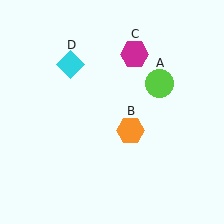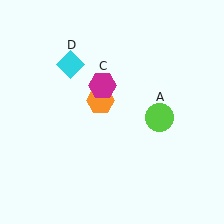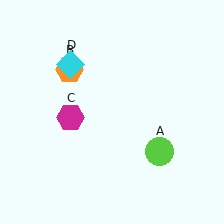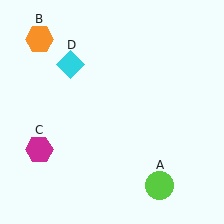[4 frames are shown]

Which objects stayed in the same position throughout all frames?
Cyan diamond (object D) remained stationary.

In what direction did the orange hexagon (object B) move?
The orange hexagon (object B) moved up and to the left.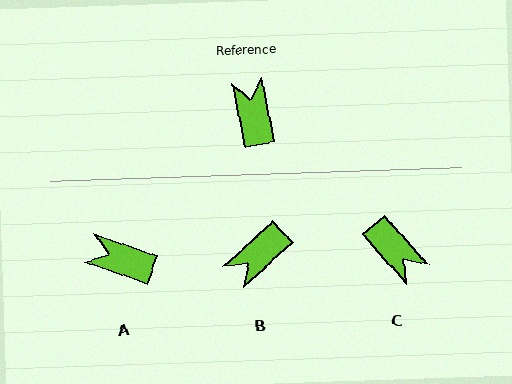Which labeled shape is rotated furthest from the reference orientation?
C, about 150 degrees away.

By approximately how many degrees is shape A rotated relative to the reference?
Approximately 59 degrees counter-clockwise.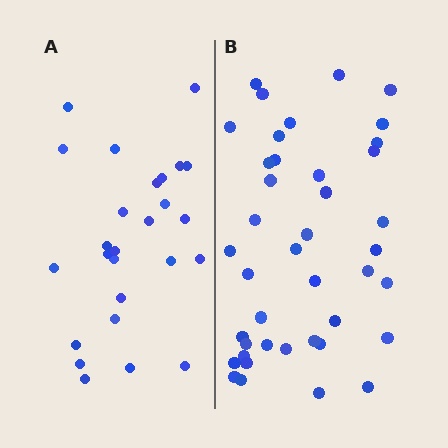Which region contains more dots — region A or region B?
Region B (the right region) has more dots.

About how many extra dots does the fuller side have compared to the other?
Region B has approximately 15 more dots than region A.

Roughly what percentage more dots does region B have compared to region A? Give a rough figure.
About 60% more.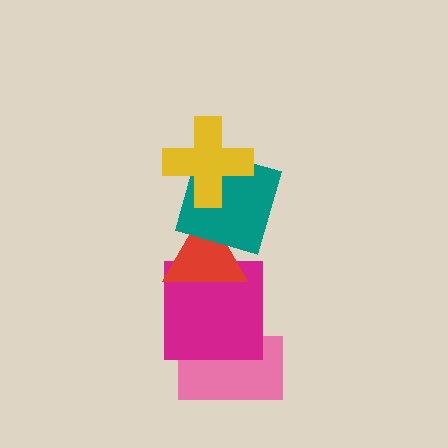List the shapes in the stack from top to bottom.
From top to bottom: the yellow cross, the teal square, the red triangle, the magenta square, the pink rectangle.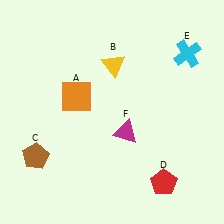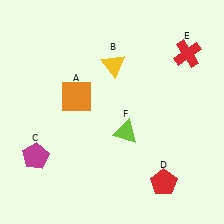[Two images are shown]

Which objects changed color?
C changed from brown to magenta. E changed from cyan to red. F changed from magenta to lime.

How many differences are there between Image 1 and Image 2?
There are 3 differences between the two images.